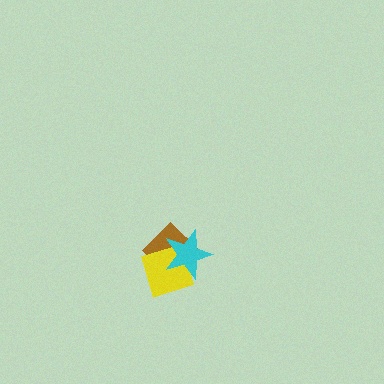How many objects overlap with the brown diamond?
2 objects overlap with the brown diamond.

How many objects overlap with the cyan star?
2 objects overlap with the cyan star.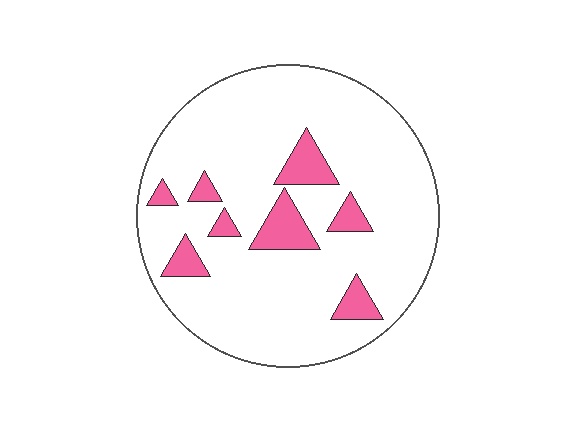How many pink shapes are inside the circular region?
8.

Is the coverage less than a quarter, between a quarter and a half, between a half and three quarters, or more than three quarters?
Less than a quarter.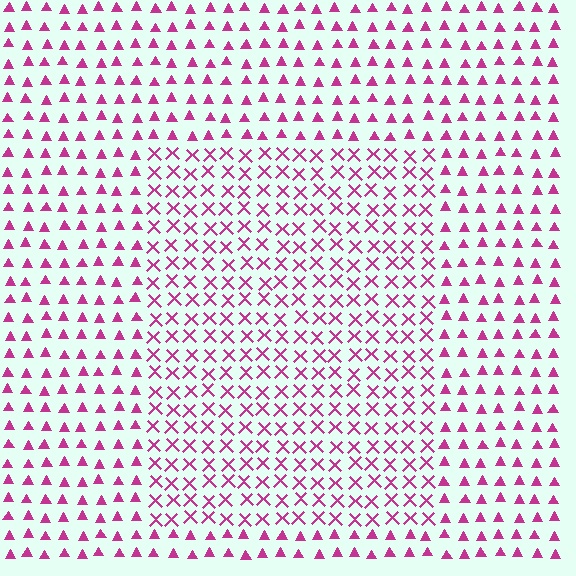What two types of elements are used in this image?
The image uses X marks inside the rectangle region and triangles outside it.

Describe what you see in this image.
The image is filled with small magenta elements arranged in a uniform grid. A rectangle-shaped region contains X marks, while the surrounding area contains triangles. The boundary is defined purely by the change in element shape.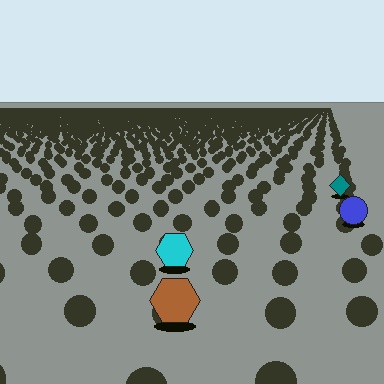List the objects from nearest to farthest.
From nearest to farthest: the brown hexagon, the cyan hexagon, the blue circle, the teal diamond.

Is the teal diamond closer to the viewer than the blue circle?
No. The blue circle is closer — you can tell from the texture gradient: the ground texture is coarser near it.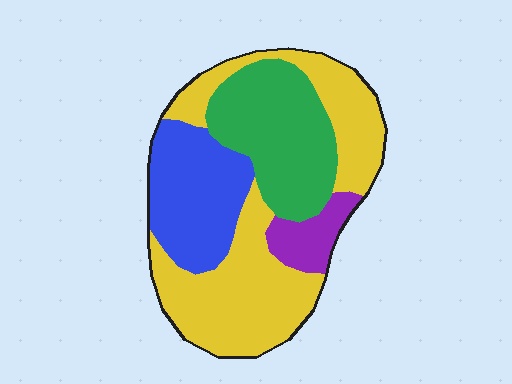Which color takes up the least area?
Purple, at roughly 10%.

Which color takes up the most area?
Yellow, at roughly 45%.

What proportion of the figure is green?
Green takes up about one quarter (1/4) of the figure.